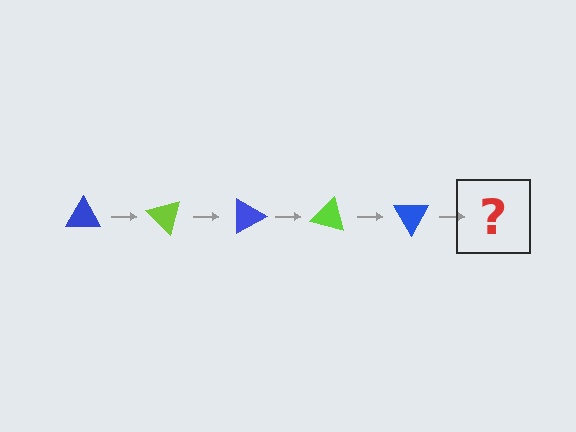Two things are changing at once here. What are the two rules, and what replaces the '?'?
The two rules are that it rotates 45 degrees each step and the color cycles through blue and lime. The '?' should be a lime triangle, rotated 225 degrees from the start.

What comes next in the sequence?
The next element should be a lime triangle, rotated 225 degrees from the start.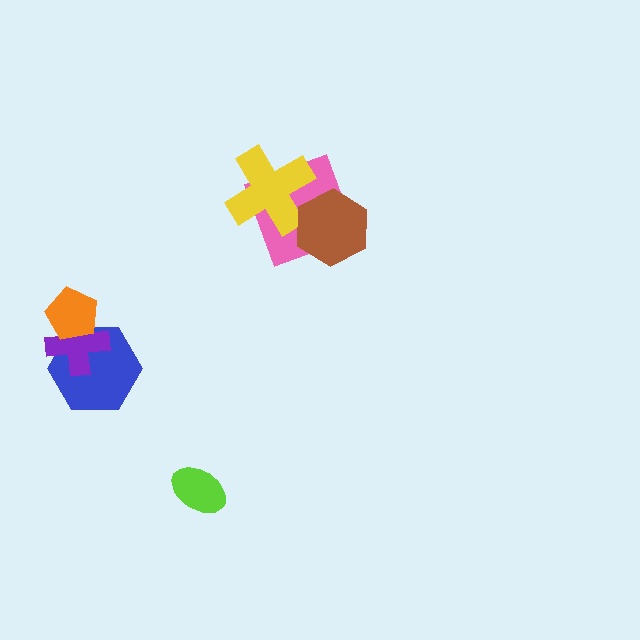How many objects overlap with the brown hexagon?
2 objects overlap with the brown hexagon.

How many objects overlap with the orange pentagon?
2 objects overlap with the orange pentagon.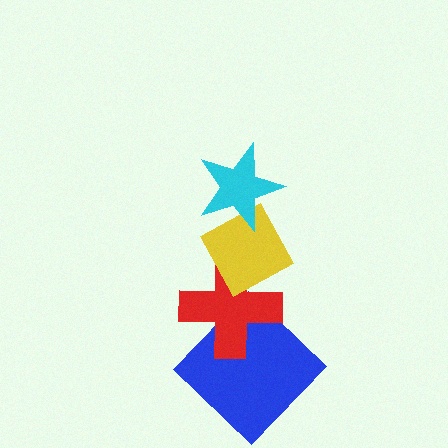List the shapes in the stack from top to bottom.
From top to bottom: the cyan star, the yellow diamond, the red cross, the blue diamond.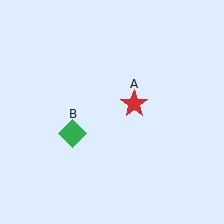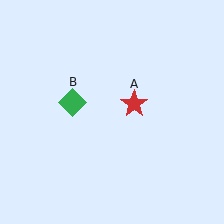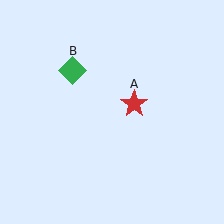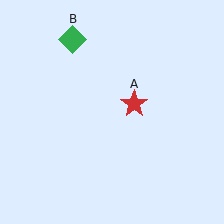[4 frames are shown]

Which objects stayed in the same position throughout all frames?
Red star (object A) remained stationary.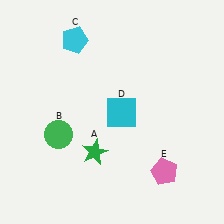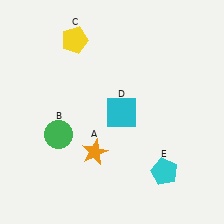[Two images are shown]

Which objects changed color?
A changed from green to orange. C changed from cyan to yellow. E changed from pink to cyan.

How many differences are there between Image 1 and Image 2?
There are 3 differences between the two images.